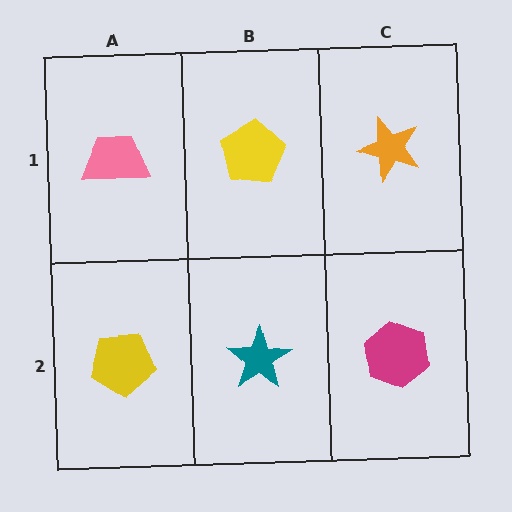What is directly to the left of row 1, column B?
A pink trapezoid.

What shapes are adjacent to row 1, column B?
A teal star (row 2, column B), a pink trapezoid (row 1, column A), an orange star (row 1, column C).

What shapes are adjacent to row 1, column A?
A yellow pentagon (row 2, column A), a yellow pentagon (row 1, column B).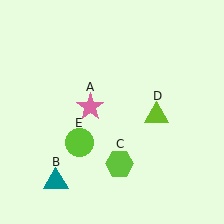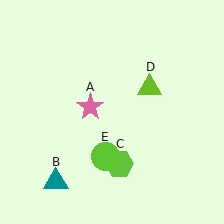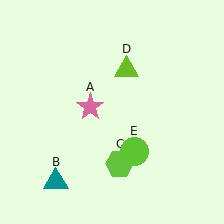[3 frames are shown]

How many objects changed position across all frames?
2 objects changed position: lime triangle (object D), lime circle (object E).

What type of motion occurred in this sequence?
The lime triangle (object D), lime circle (object E) rotated counterclockwise around the center of the scene.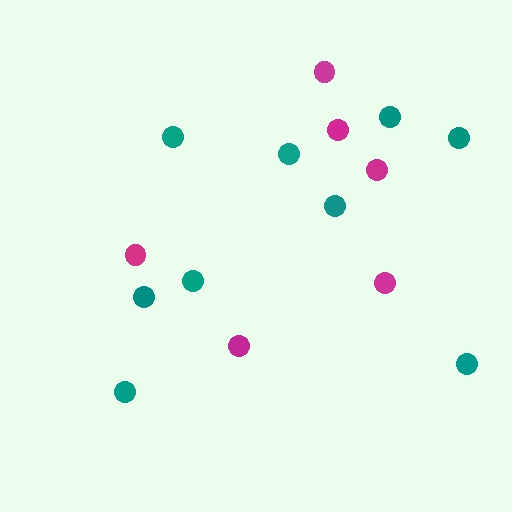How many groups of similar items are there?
There are 2 groups: one group of magenta circles (6) and one group of teal circles (9).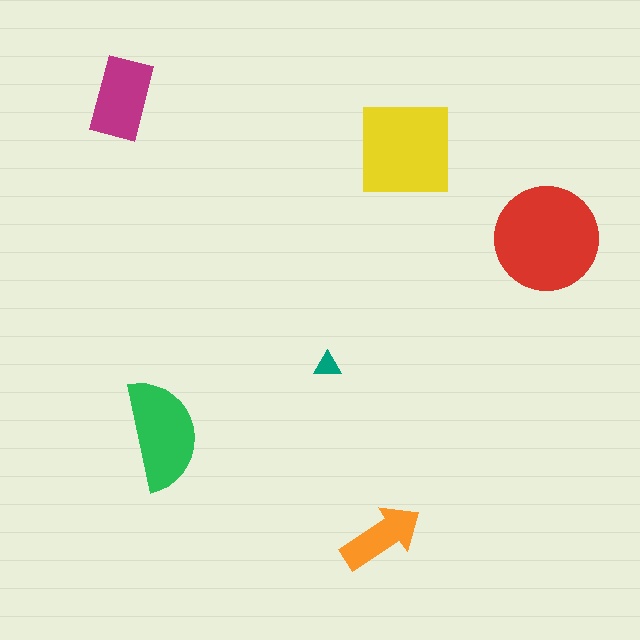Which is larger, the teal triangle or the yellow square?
The yellow square.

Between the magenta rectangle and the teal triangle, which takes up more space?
The magenta rectangle.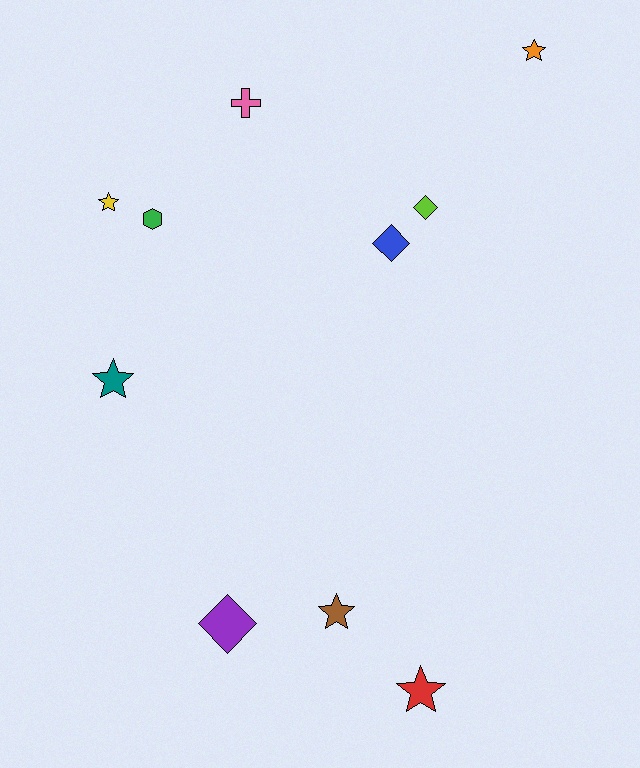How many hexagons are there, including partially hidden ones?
There is 1 hexagon.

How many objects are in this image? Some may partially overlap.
There are 10 objects.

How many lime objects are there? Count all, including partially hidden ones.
There is 1 lime object.